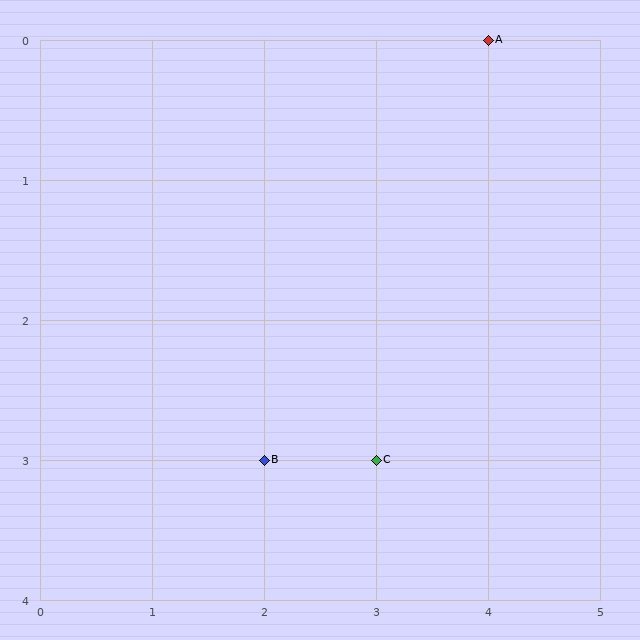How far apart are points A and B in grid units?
Points A and B are 2 columns and 3 rows apart (about 3.6 grid units diagonally).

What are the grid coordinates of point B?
Point B is at grid coordinates (2, 3).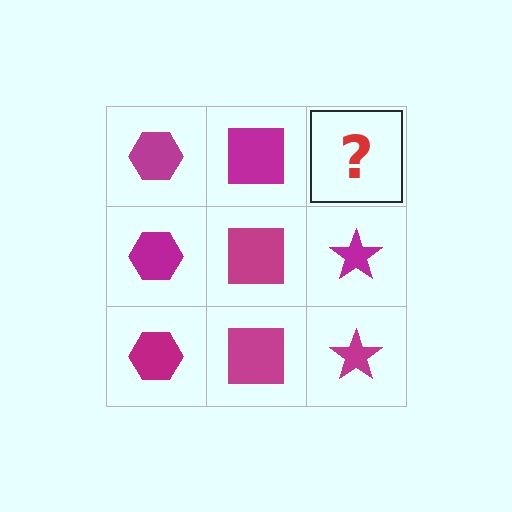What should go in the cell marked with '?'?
The missing cell should contain a magenta star.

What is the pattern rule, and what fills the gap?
The rule is that each column has a consistent shape. The gap should be filled with a magenta star.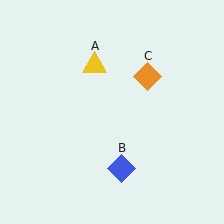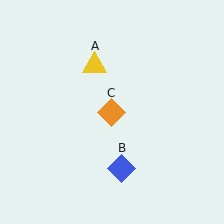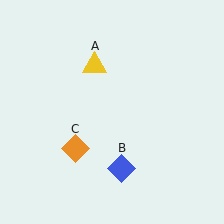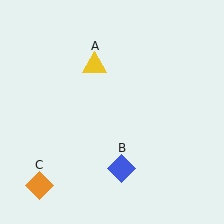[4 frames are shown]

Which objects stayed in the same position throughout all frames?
Yellow triangle (object A) and blue diamond (object B) remained stationary.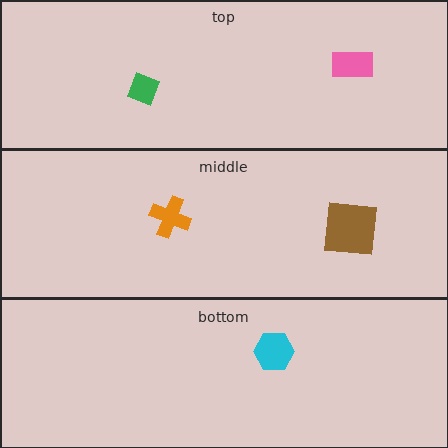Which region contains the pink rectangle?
The top region.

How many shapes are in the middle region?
2.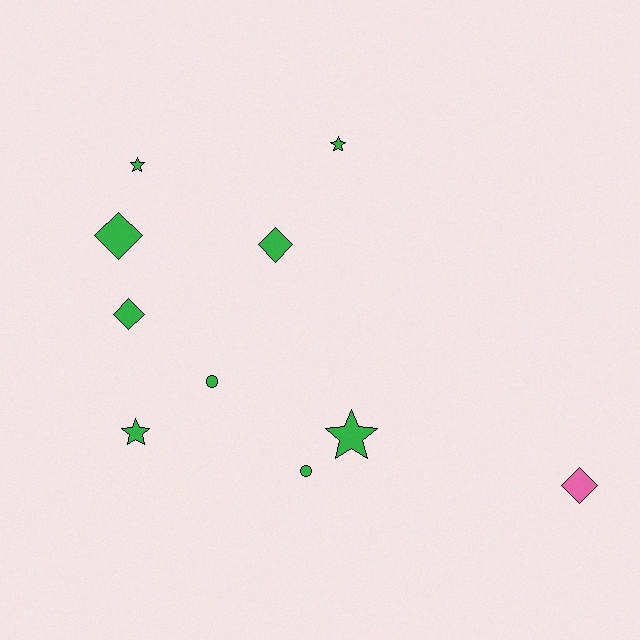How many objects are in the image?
There are 10 objects.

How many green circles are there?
There are 2 green circles.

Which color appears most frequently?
Green, with 9 objects.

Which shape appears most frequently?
Diamond, with 4 objects.